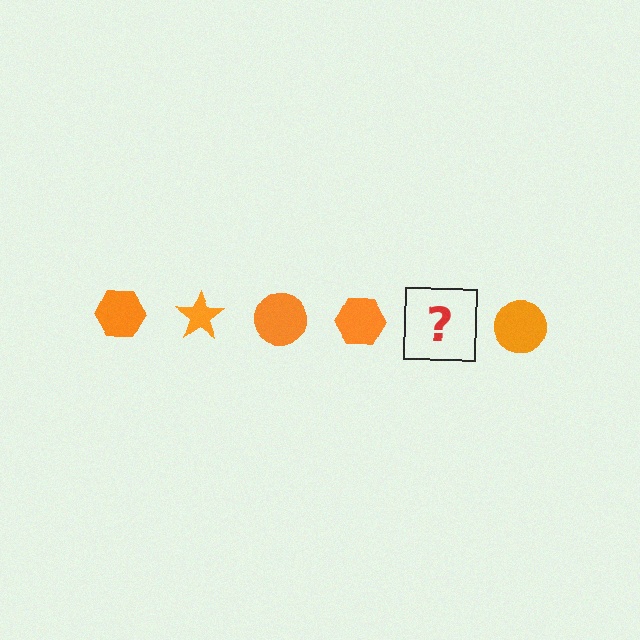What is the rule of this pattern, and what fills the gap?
The rule is that the pattern cycles through hexagon, star, circle shapes in orange. The gap should be filled with an orange star.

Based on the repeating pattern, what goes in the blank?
The blank should be an orange star.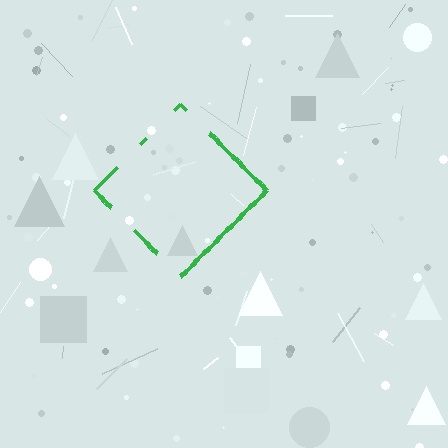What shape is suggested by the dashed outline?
The dashed outline suggests a diamond.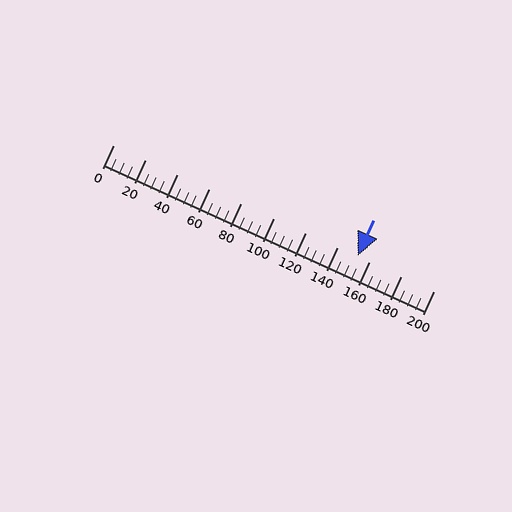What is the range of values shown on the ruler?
The ruler shows values from 0 to 200.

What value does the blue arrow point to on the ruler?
The blue arrow points to approximately 153.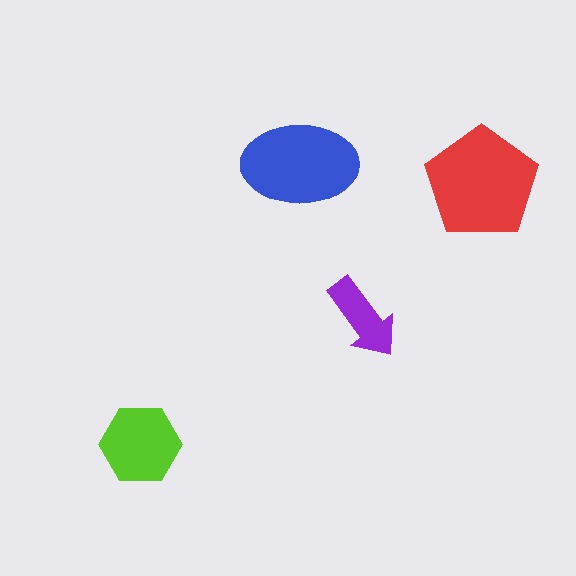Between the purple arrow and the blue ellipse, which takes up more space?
The blue ellipse.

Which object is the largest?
The red pentagon.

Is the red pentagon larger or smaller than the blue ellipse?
Larger.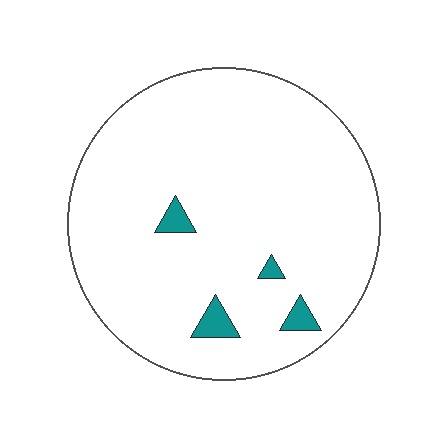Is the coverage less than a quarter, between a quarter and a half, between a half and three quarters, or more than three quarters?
Less than a quarter.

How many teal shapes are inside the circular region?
4.